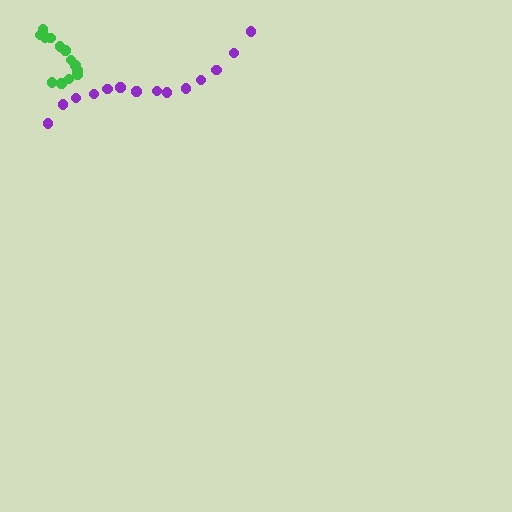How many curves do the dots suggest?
There are 2 distinct paths.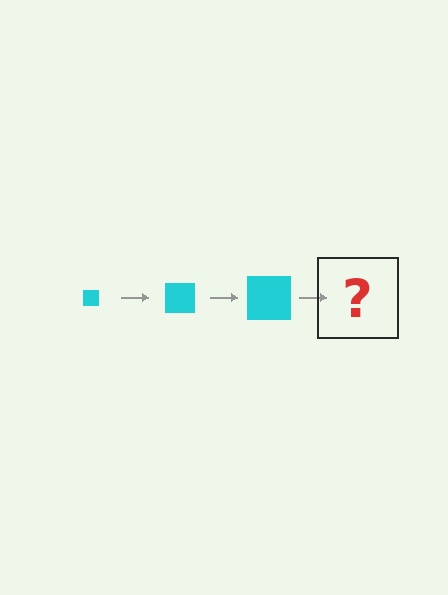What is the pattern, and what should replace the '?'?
The pattern is that the square gets progressively larger each step. The '?' should be a cyan square, larger than the previous one.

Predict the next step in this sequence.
The next step is a cyan square, larger than the previous one.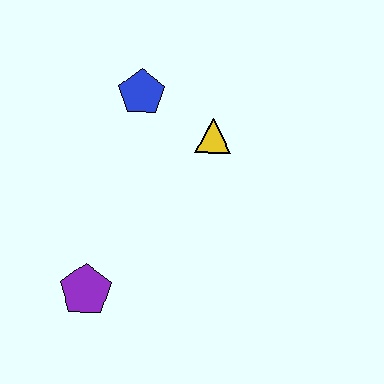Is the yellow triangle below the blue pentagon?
Yes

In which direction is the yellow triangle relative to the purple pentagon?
The yellow triangle is above the purple pentagon.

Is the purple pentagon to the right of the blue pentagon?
No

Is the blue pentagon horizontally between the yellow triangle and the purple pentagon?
Yes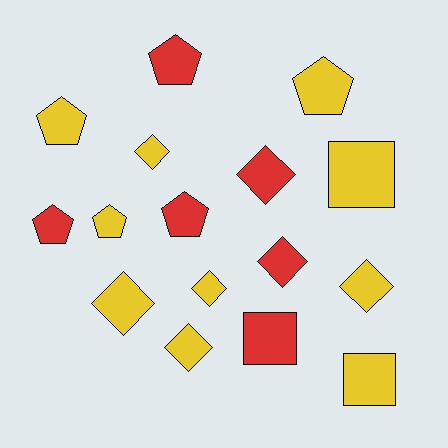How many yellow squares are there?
There are 2 yellow squares.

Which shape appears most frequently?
Diamond, with 7 objects.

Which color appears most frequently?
Yellow, with 10 objects.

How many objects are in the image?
There are 16 objects.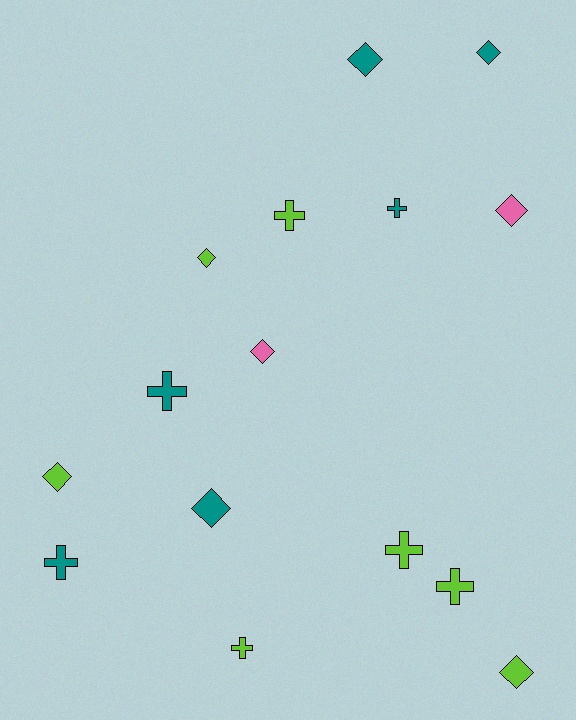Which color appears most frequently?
Lime, with 7 objects.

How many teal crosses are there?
There are 3 teal crosses.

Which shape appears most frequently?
Diamond, with 8 objects.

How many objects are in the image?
There are 15 objects.